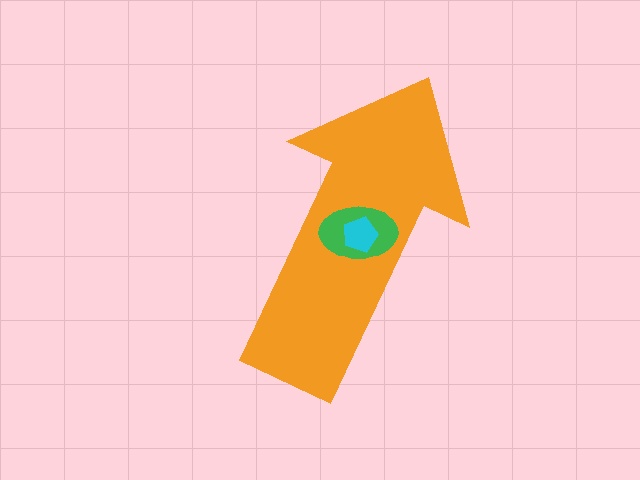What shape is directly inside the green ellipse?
The cyan pentagon.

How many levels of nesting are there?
3.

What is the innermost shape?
The cyan pentagon.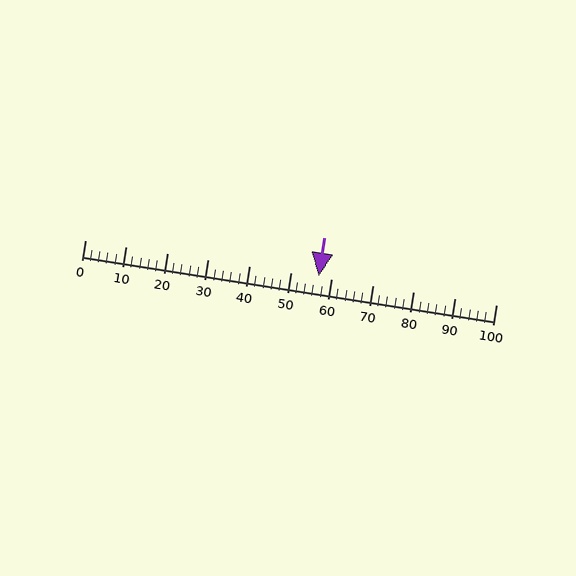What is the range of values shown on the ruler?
The ruler shows values from 0 to 100.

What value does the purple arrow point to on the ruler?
The purple arrow points to approximately 57.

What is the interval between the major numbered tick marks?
The major tick marks are spaced 10 units apart.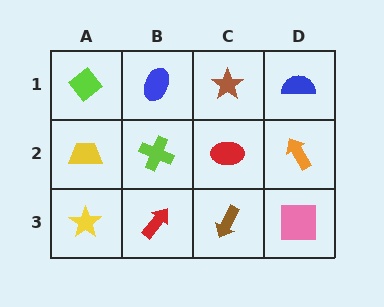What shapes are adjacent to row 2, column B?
A blue ellipse (row 1, column B), a red arrow (row 3, column B), a yellow trapezoid (row 2, column A), a red ellipse (row 2, column C).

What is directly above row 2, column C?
A brown star.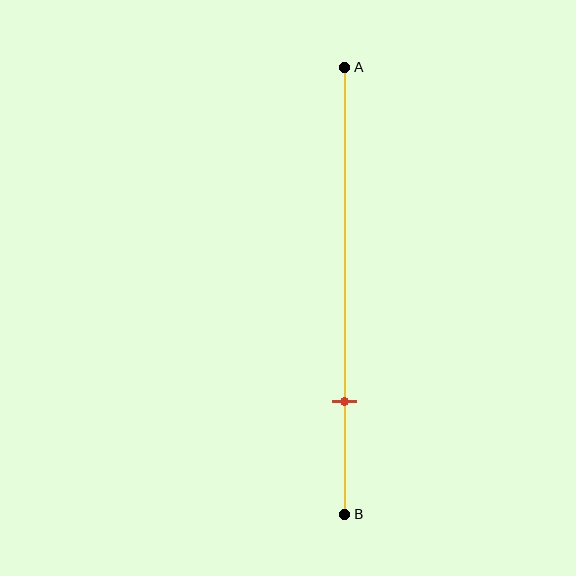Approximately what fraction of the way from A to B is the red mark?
The red mark is approximately 75% of the way from A to B.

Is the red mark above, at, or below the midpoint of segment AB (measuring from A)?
The red mark is below the midpoint of segment AB.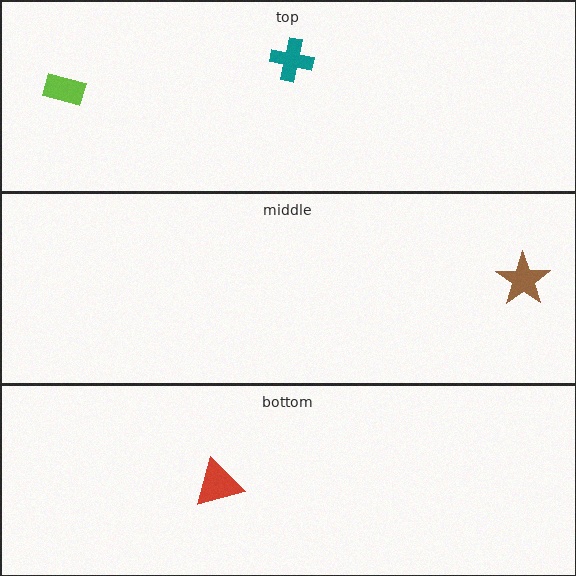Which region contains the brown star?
The middle region.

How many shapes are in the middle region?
1.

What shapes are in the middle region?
The brown star.